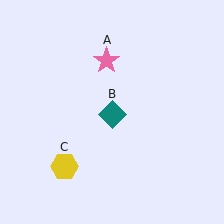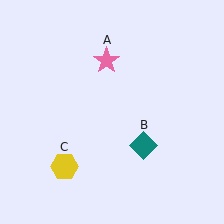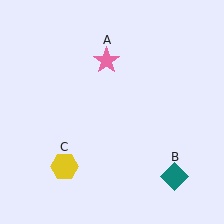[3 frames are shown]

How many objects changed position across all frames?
1 object changed position: teal diamond (object B).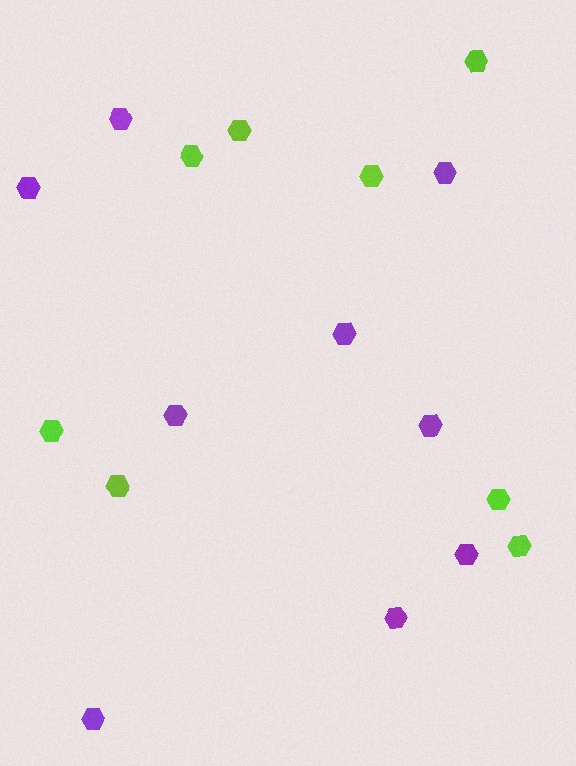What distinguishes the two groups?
There are 2 groups: one group of lime hexagons (8) and one group of purple hexagons (9).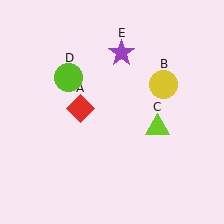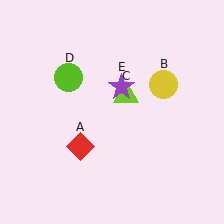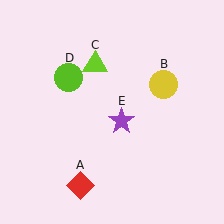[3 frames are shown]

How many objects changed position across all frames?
3 objects changed position: red diamond (object A), lime triangle (object C), purple star (object E).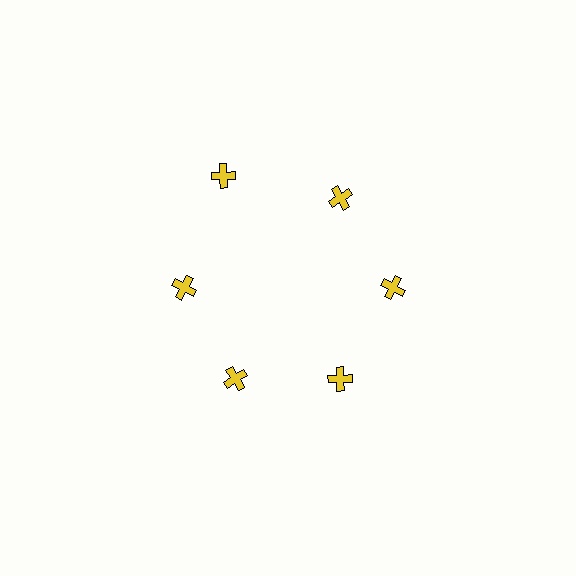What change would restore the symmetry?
The symmetry would be restored by moving it inward, back onto the ring so that all 6 crosses sit at equal angles and equal distance from the center.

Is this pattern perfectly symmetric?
No. The 6 yellow crosses are arranged in a ring, but one element near the 11 o'clock position is pushed outward from the center, breaking the 6-fold rotational symmetry.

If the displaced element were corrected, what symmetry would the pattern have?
It would have 6-fold rotational symmetry — the pattern would map onto itself every 60 degrees.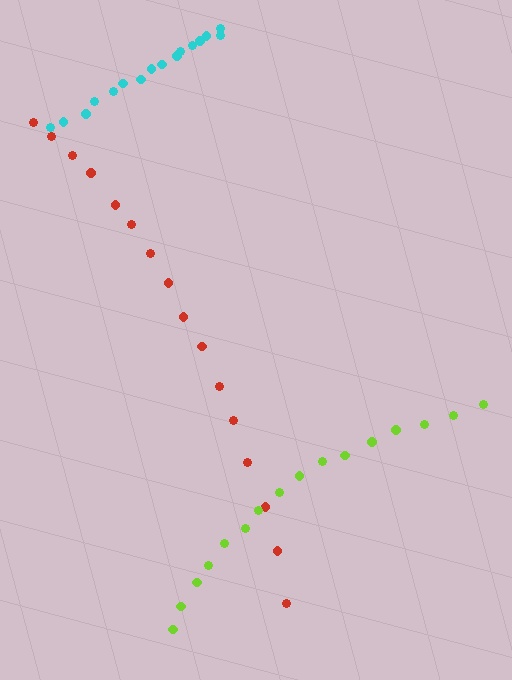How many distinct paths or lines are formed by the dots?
There are 3 distinct paths.